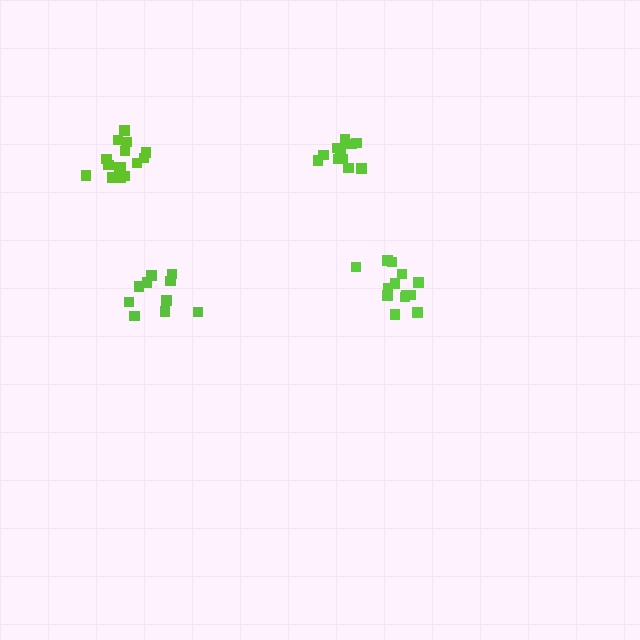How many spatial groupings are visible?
There are 4 spatial groupings.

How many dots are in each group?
Group 1: 10 dots, Group 2: 13 dots, Group 3: 12 dots, Group 4: 16 dots (51 total).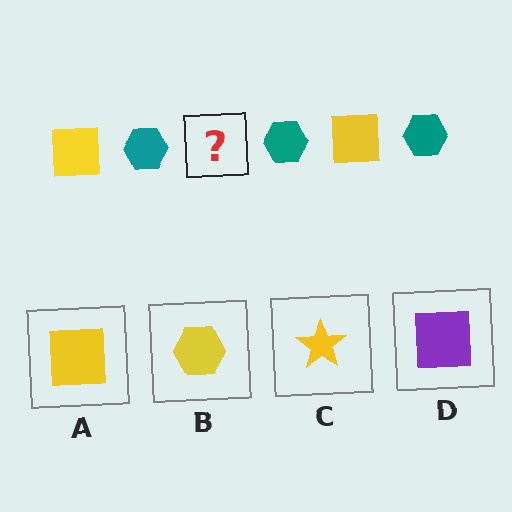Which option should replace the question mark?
Option A.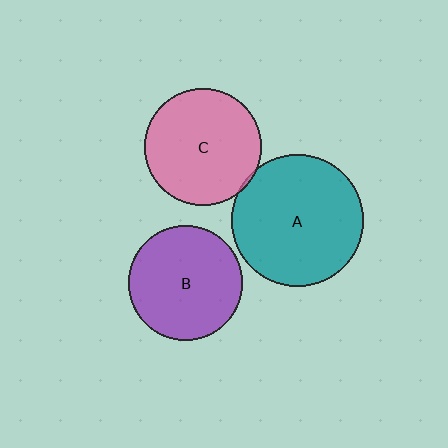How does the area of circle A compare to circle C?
Approximately 1.3 times.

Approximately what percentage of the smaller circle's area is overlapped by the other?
Approximately 5%.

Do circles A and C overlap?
Yes.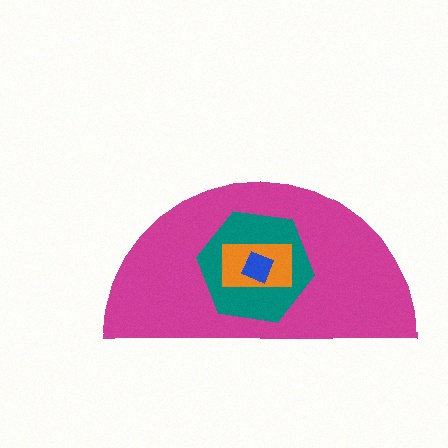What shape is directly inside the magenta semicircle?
The teal hexagon.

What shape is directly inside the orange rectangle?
The blue square.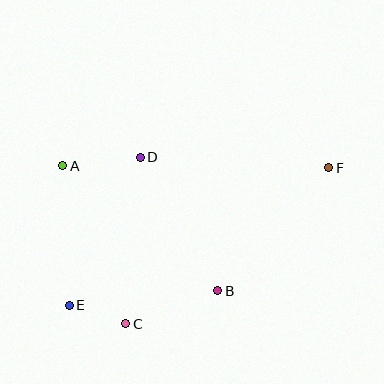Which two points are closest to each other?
Points C and E are closest to each other.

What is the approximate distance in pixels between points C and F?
The distance between C and F is approximately 256 pixels.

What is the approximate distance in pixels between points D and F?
The distance between D and F is approximately 189 pixels.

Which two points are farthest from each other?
Points E and F are farthest from each other.